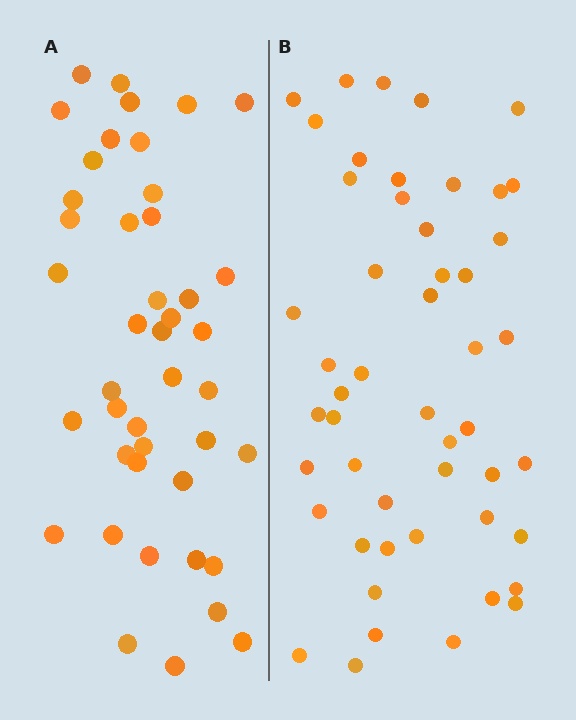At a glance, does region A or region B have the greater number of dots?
Region B (the right region) has more dots.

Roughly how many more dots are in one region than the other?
Region B has roughly 8 or so more dots than region A.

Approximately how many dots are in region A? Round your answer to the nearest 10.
About 40 dots. (The exact count is 43, which rounds to 40.)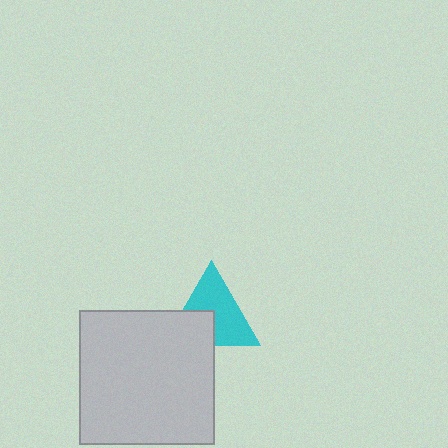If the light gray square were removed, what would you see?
You would see the complete cyan triangle.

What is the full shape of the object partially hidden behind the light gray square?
The partially hidden object is a cyan triangle.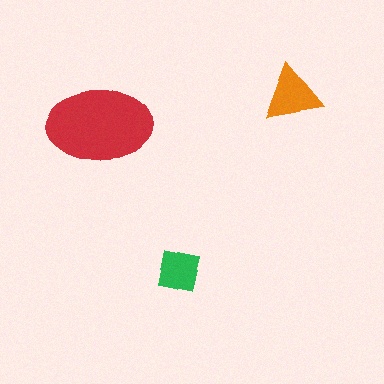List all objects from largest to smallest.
The red ellipse, the orange triangle, the green square.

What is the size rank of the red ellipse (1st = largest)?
1st.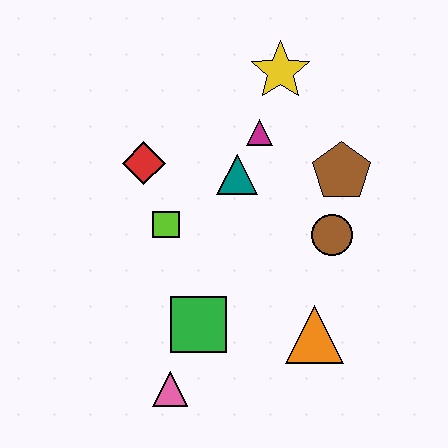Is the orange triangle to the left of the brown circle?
Yes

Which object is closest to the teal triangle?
The magenta triangle is closest to the teal triangle.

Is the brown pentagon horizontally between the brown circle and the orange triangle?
No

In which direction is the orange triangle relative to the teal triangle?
The orange triangle is below the teal triangle.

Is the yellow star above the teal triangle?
Yes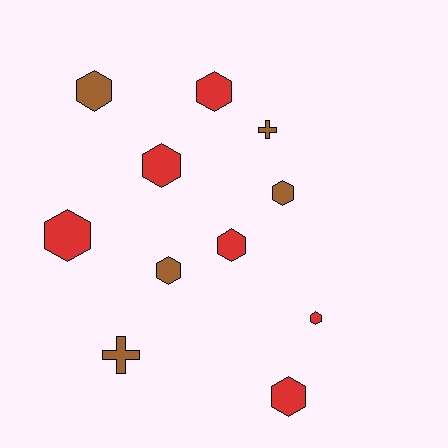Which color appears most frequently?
Red, with 6 objects.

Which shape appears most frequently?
Hexagon, with 9 objects.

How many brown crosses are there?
There are 2 brown crosses.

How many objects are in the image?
There are 11 objects.